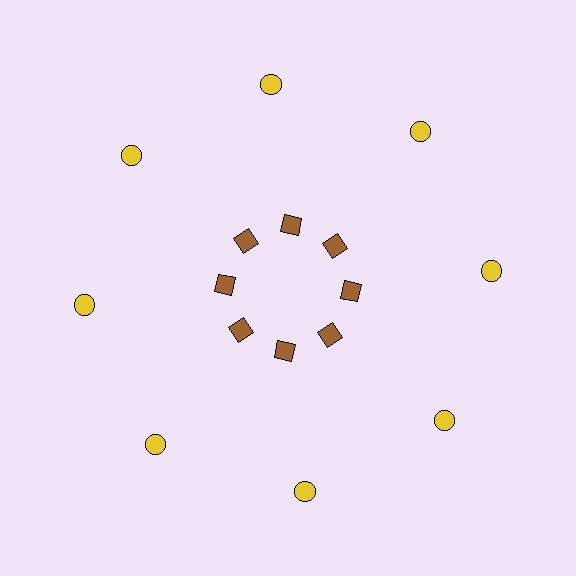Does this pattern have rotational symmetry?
Yes, this pattern has 8-fold rotational symmetry. It looks the same after rotating 45 degrees around the center.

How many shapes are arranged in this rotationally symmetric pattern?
There are 16 shapes, arranged in 8 groups of 2.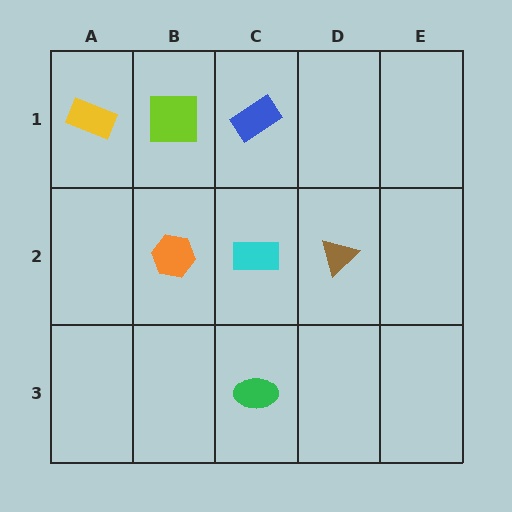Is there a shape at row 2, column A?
No, that cell is empty.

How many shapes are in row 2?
3 shapes.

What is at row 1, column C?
A blue rectangle.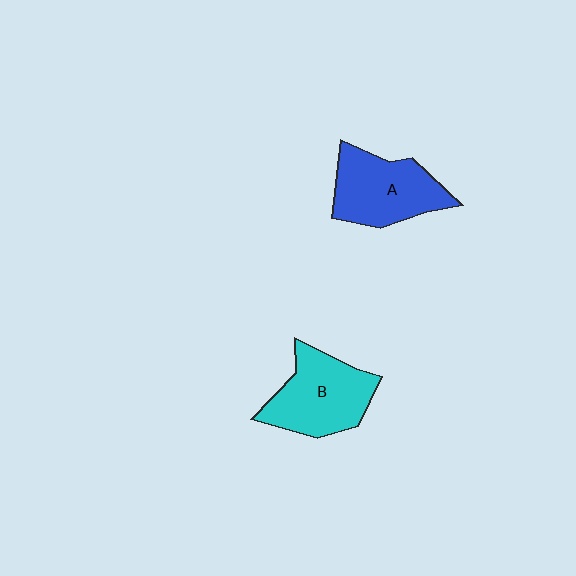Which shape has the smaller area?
Shape A (blue).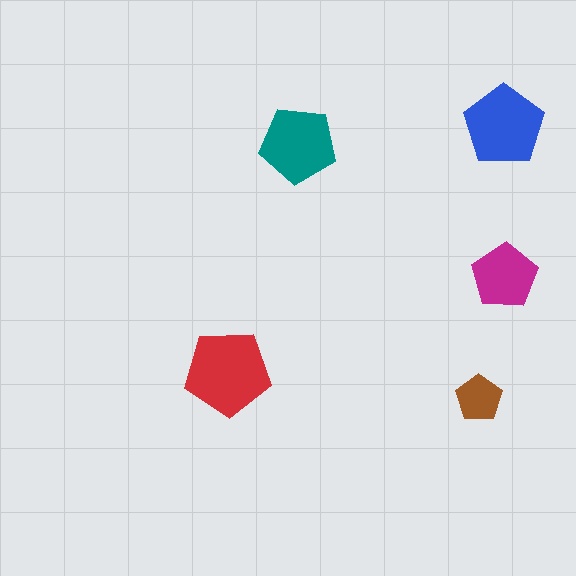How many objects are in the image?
There are 5 objects in the image.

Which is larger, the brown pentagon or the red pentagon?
The red one.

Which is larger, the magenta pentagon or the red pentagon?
The red one.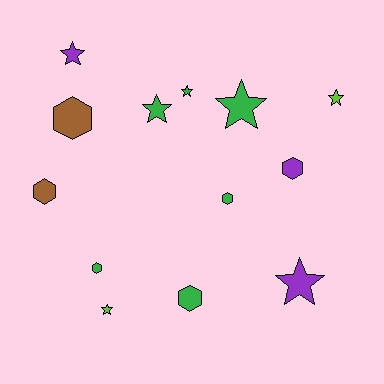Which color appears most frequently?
Green, with 6 objects.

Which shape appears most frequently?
Star, with 7 objects.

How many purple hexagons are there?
There is 1 purple hexagon.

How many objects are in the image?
There are 13 objects.